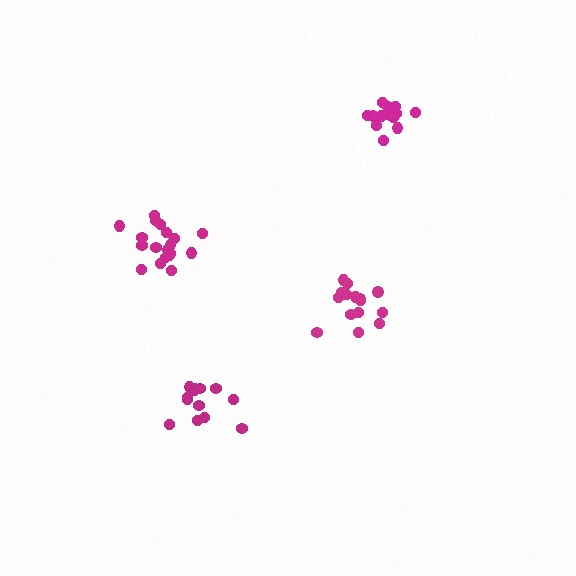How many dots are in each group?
Group 1: 19 dots, Group 2: 15 dots, Group 3: 13 dots, Group 4: 15 dots (62 total).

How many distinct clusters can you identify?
There are 4 distinct clusters.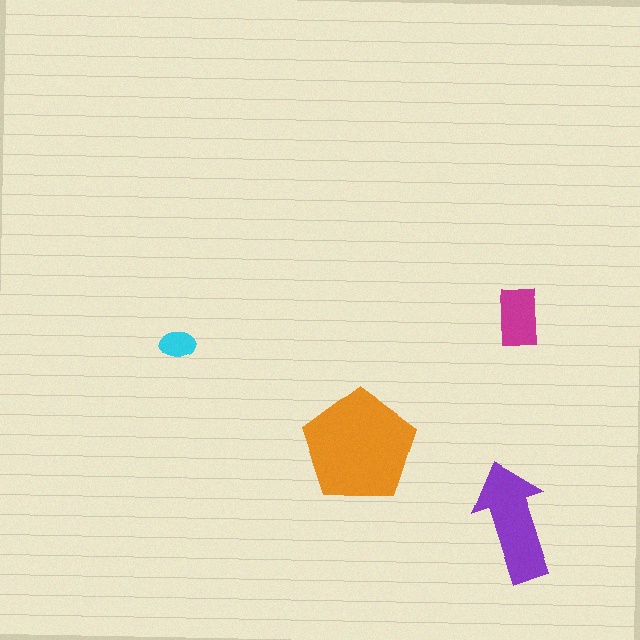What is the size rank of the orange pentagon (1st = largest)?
1st.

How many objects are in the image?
There are 4 objects in the image.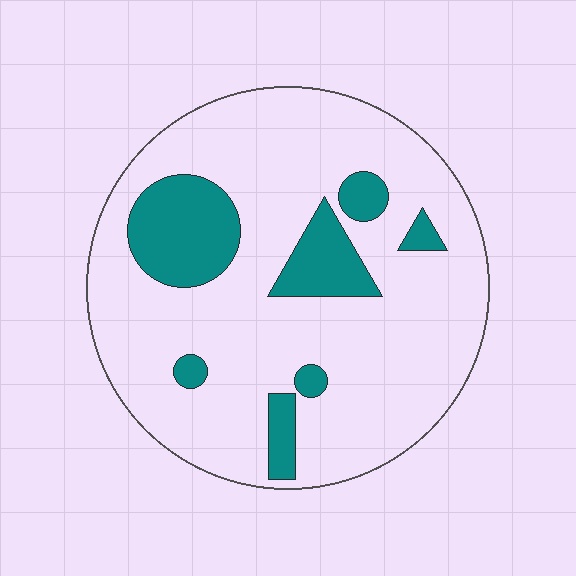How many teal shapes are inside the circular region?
7.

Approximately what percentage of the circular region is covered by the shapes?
Approximately 20%.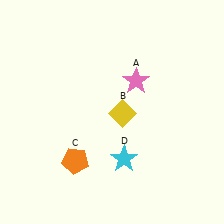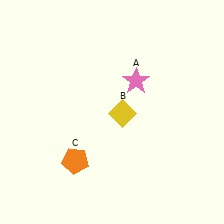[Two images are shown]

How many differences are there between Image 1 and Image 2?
There is 1 difference between the two images.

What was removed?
The cyan star (D) was removed in Image 2.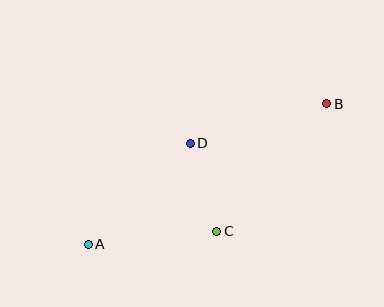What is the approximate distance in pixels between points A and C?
The distance between A and C is approximately 129 pixels.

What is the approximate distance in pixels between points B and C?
The distance between B and C is approximately 168 pixels.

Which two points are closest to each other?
Points C and D are closest to each other.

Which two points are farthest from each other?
Points A and B are farthest from each other.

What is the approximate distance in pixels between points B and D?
The distance between B and D is approximately 142 pixels.